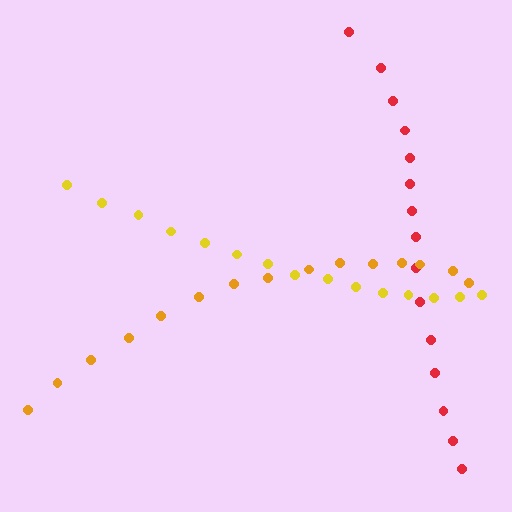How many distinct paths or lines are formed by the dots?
There are 3 distinct paths.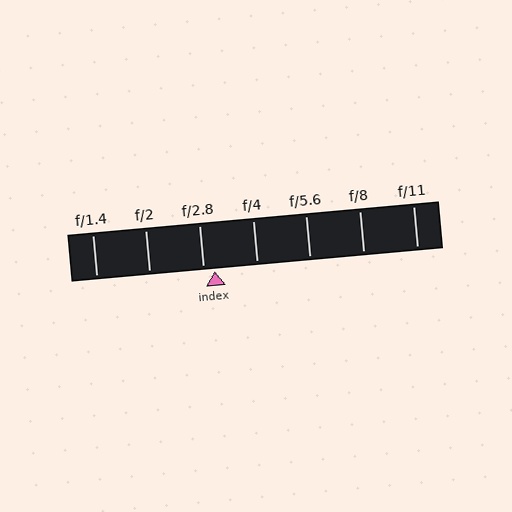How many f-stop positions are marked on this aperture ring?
There are 7 f-stop positions marked.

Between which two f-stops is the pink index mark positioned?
The index mark is between f/2.8 and f/4.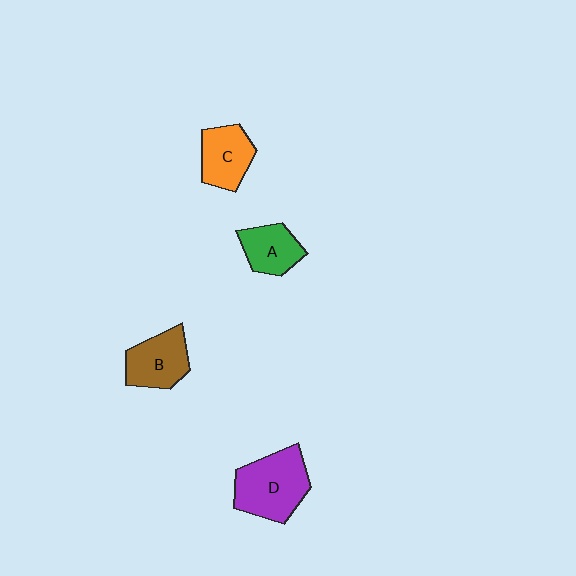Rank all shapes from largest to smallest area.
From largest to smallest: D (purple), B (brown), C (orange), A (green).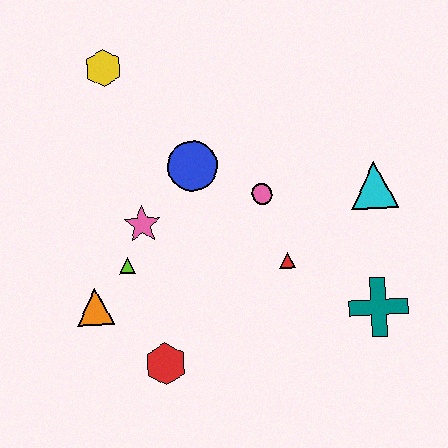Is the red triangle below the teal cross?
No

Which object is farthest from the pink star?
The teal cross is farthest from the pink star.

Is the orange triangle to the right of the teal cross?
No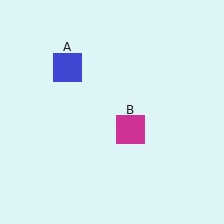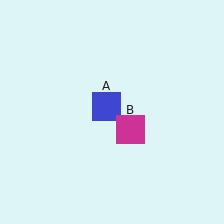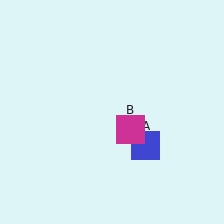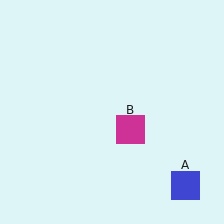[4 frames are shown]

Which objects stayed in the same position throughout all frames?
Magenta square (object B) remained stationary.